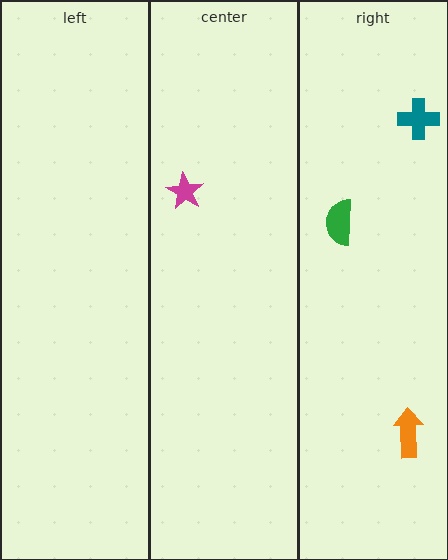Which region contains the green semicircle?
The right region.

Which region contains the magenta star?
The center region.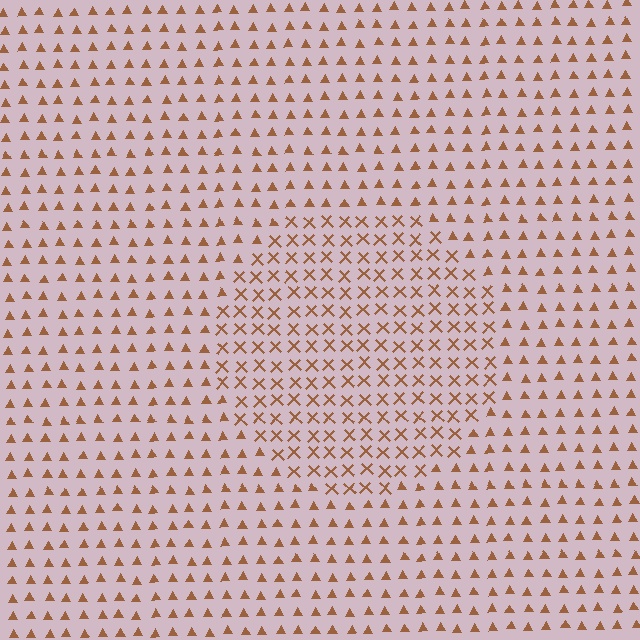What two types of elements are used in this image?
The image uses X marks inside the circle region and triangles outside it.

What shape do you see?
I see a circle.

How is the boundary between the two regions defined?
The boundary is defined by a change in element shape: X marks inside vs. triangles outside. All elements share the same color and spacing.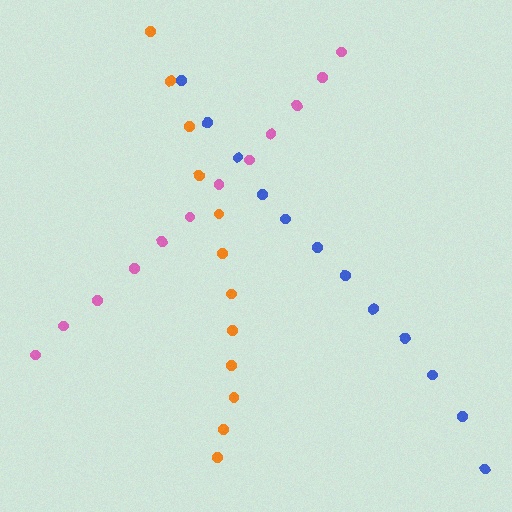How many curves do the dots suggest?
There are 3 distinct paths.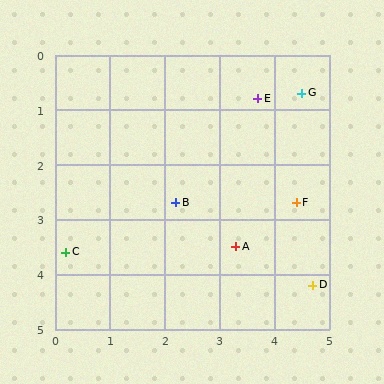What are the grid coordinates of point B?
Point B is at approximately (2.2, 2.7).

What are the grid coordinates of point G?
Point G is at approximately (4.5, 0.7).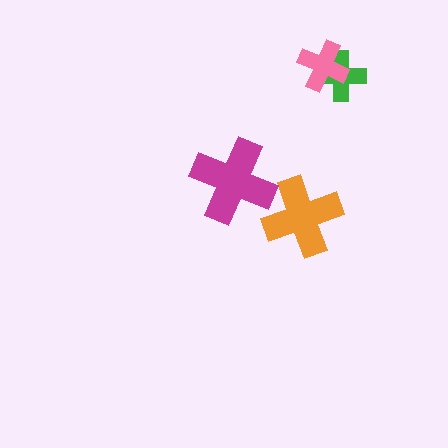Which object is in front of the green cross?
The pink cross is in front of the green cross.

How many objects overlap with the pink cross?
1 object overlaps with the pink cross.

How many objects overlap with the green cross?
1 object overlaps with the green cross.